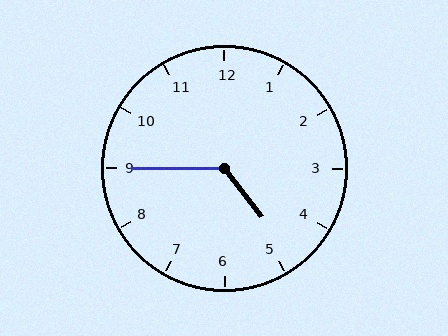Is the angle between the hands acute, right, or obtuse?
It is obtuse.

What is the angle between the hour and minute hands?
Approximately 128 degrees.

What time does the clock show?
4:45.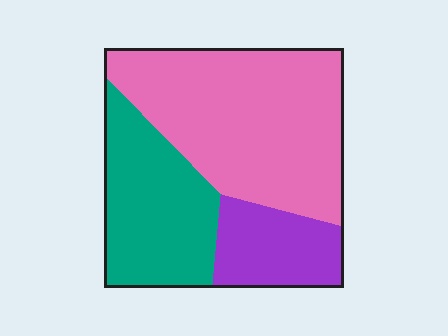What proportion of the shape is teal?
Teal covers about 30% of the shape.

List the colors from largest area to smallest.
From largest to smallest: pink, teal, purple.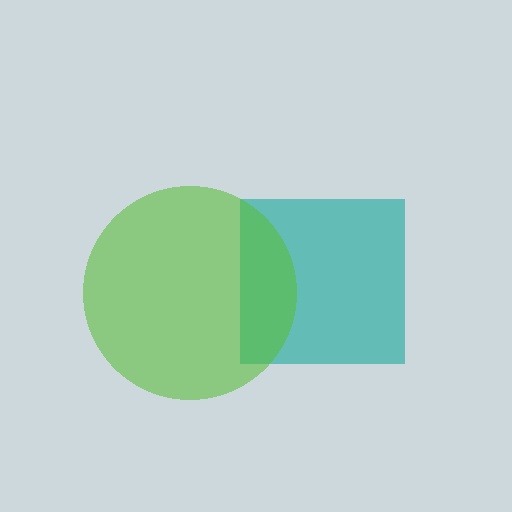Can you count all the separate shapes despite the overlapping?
Yes, there are 2 separate shapes.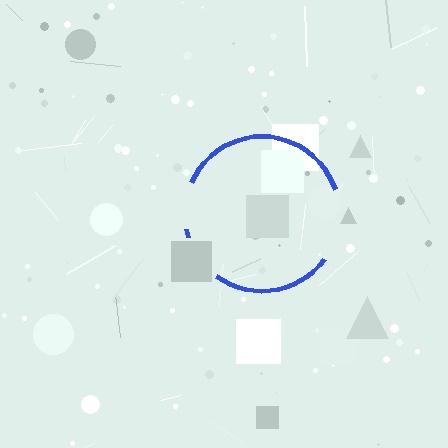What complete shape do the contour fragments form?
The contour fragments form a circle.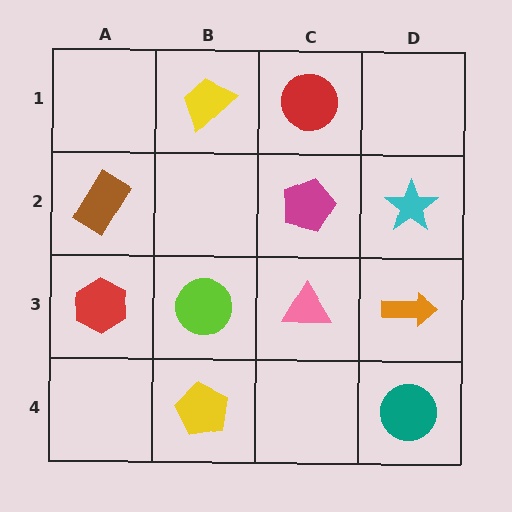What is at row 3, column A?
A red hexagon.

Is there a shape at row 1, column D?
No, that cell is empty.